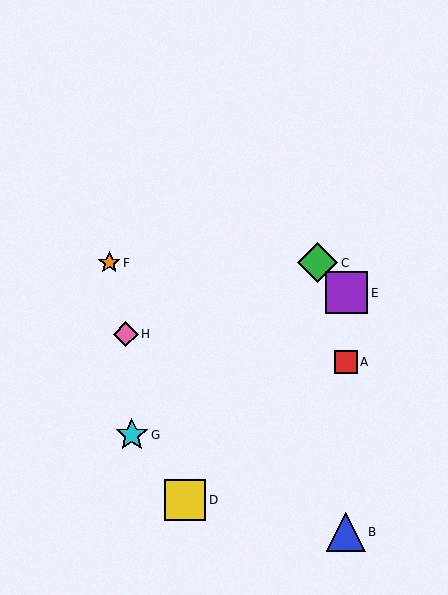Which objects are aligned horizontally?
Objects C, F are aligned horizontally.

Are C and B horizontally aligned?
No, C is at y≈263 and B is at y≈532.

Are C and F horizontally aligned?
Yes, both are at y≈263.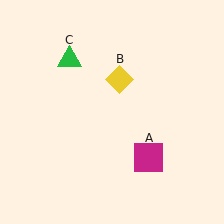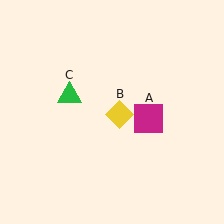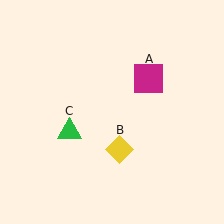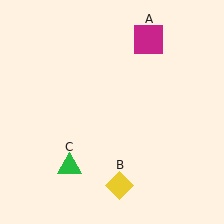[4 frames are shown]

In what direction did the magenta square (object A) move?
The magenta square (object A) moved up.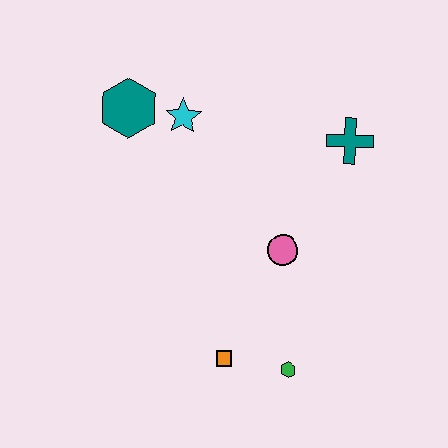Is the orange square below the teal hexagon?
Yes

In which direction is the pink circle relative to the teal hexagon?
The pink circle is to the right of the teal hexagon.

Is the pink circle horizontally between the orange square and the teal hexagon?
No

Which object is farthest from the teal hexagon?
The green hexagon is farthest from the teal hexagon.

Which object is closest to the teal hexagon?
The cyan star is closest to the teal hexagon.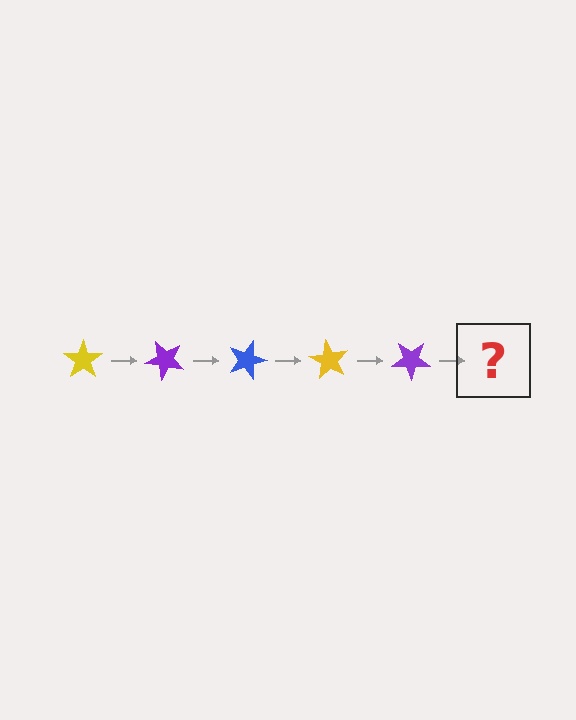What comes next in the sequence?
The next element should be a blue star, rotated 225 degrees from the start.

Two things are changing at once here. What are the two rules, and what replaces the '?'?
The two rules are that it rotates 45 degrees each step and the color cycles through yellow, purple, and blue. The '?' should be a blue star, rotated 225 degrees from the start.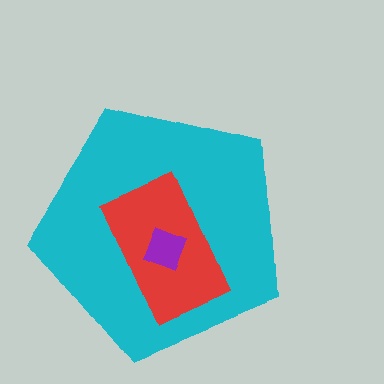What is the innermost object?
The purple square.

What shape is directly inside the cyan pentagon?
The red rectangle.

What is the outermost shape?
The cyan pentagon.